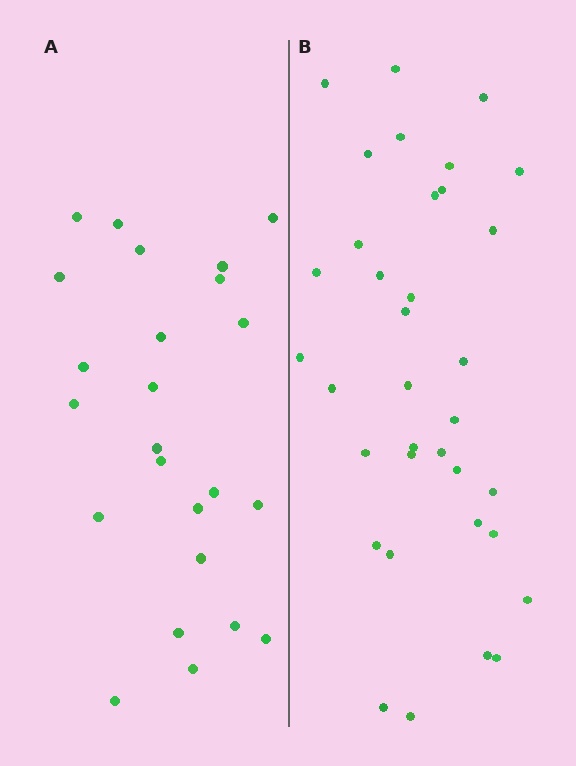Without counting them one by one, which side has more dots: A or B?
Region B (the right region) has more dots.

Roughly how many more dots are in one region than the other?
Region B has roughly 12 or so more dots than region A.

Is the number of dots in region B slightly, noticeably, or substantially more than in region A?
Region B has substantially more. The ratio is roughly 1.5 to 1.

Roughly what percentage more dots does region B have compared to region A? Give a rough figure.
About 45% more.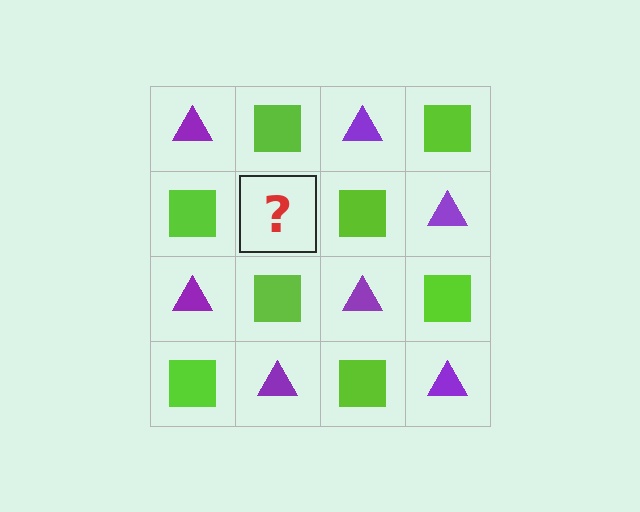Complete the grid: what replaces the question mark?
The question mark should be replaced with a purple triangle.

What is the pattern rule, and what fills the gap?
The rule is that it alternates purple triangle and lime square in a checkerboard pattern. The gap should be filled with a purple triangle.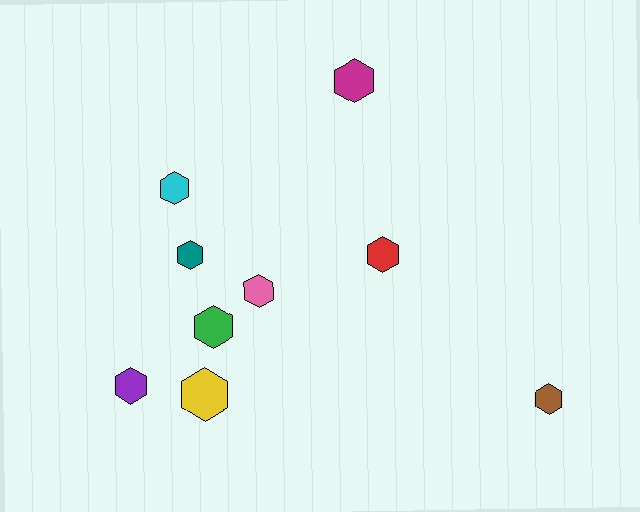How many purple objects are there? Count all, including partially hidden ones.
There is 1 purple object.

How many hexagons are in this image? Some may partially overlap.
There are 9 hexagons.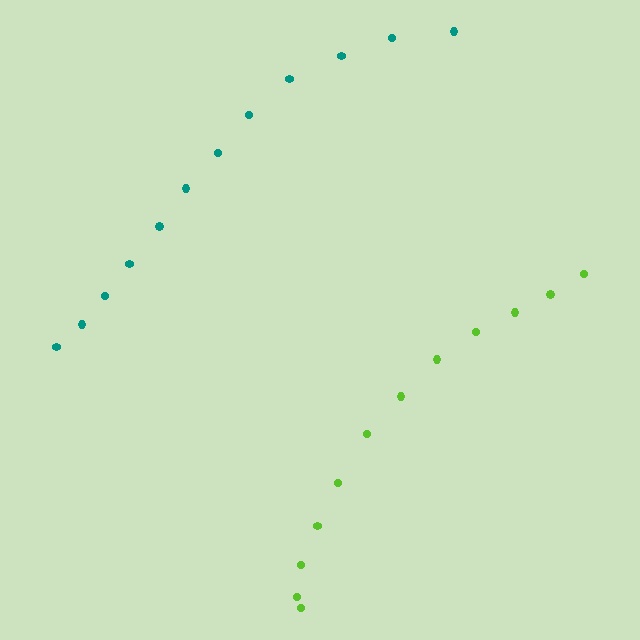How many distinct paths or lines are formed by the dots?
There are 2 distinct paths.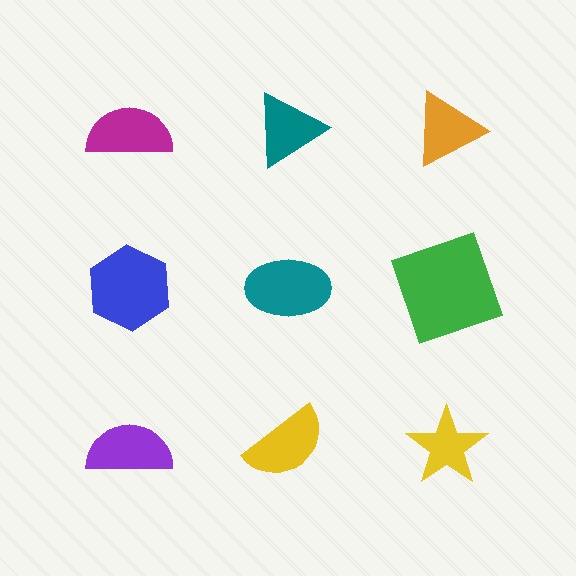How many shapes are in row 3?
3 shapes.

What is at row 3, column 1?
A purple semicircle.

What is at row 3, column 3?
A yellow star.